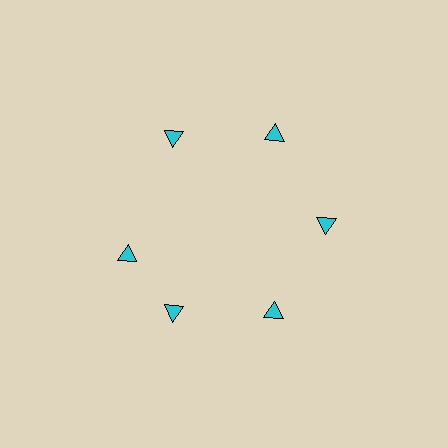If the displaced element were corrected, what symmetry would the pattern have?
It would have 6-fold rotational symmetry — the pattern would map onto itself every 60 degrees.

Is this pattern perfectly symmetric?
No. The 6 cyan triangles are arranged in a ring, but one element near the 9 o'clock position is rotated out of alignment along the ring, breaking the 6-fold rotational symmetry.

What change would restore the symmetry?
The symmetry would be restored by rotating it back into even spacing with its neighbors so that all 6 triangles sit at equal angles and equal distance from the center.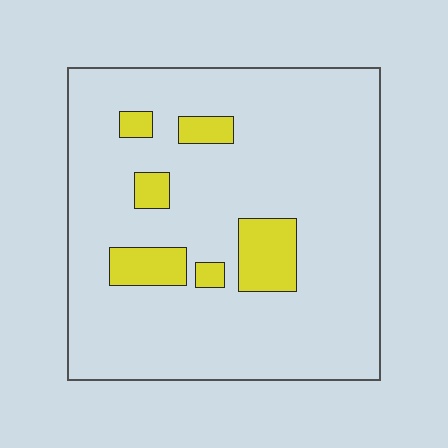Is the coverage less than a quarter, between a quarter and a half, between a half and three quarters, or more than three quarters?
Less than a quarter.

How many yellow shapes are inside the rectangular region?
6.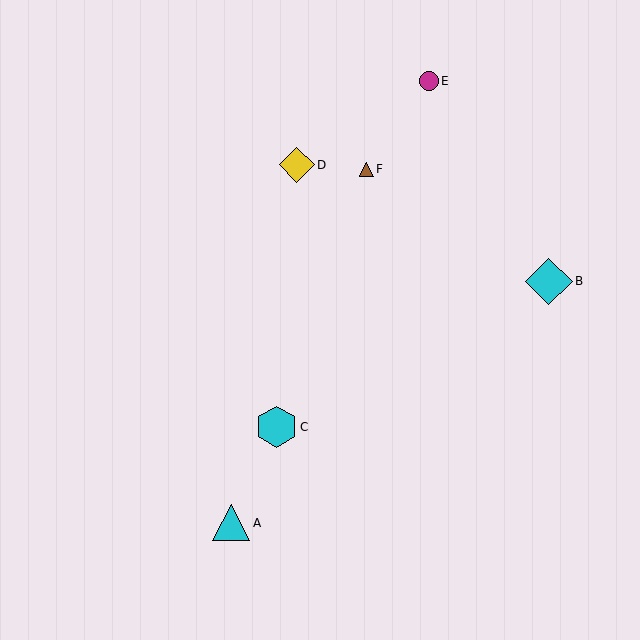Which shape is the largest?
The cyan diamond (labeled B) is the largest.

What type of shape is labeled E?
Shape E is a magenta circle.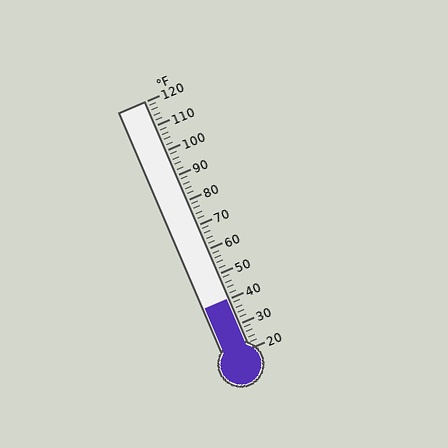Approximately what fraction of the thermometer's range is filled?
The thermometer is filled to approximately 20% of its range.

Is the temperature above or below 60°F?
The temperature is below 60°F.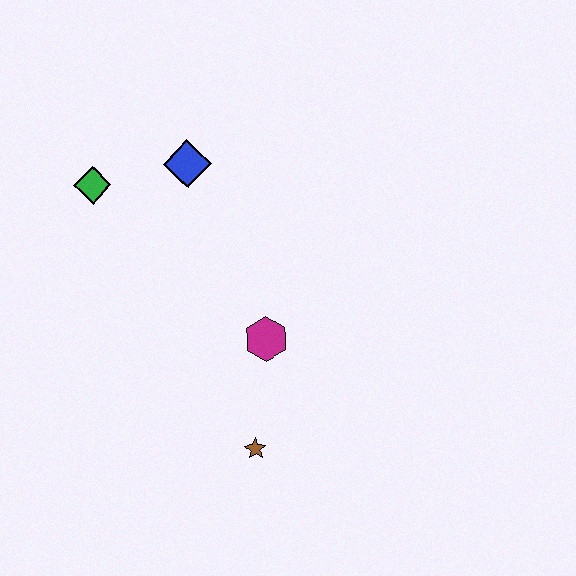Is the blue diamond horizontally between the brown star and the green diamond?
Yes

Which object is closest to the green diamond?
The blue diamond is closest to the green diamond.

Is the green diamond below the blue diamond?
Yes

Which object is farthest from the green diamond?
The brown star is farthest from the green diamond.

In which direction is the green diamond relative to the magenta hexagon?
The green diamond is to the left of the magenta hexagon.